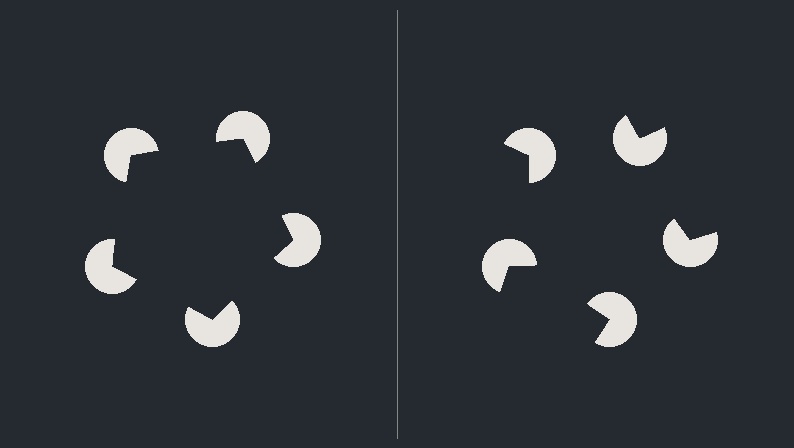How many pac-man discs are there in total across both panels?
10 — 5 on each side.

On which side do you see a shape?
An illusory pentagon appears on the left side. On the right side the wedge cuts are rotated, so no coherent shape forms.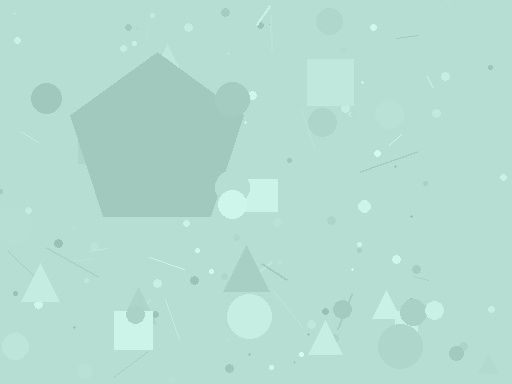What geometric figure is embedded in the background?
A pentagon is embedded in the background.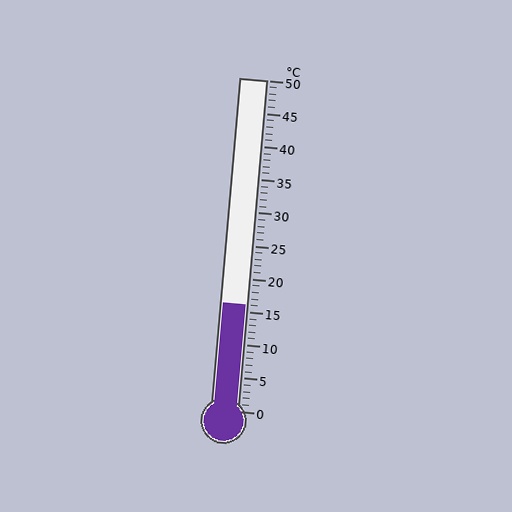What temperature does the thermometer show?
The thermometer shows approximately 16°C.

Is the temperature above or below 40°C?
The temperature is below 40°C.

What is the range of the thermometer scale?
The thermometer scale ranges from 0°C to 50°C.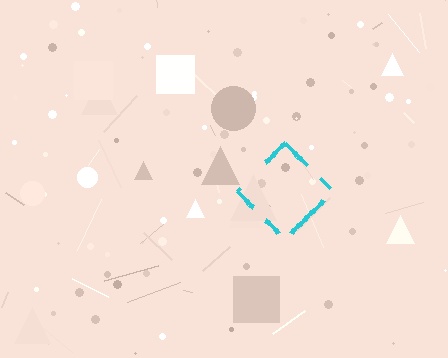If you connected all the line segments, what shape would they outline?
They would outline a diamond.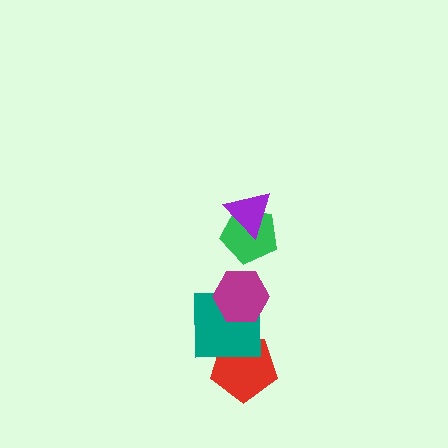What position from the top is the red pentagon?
The red pentagon is 5th from the top.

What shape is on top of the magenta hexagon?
The green pentagon is on top of the magenta hexagon.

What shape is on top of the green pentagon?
The purple triangle is on top of the green pentagon.